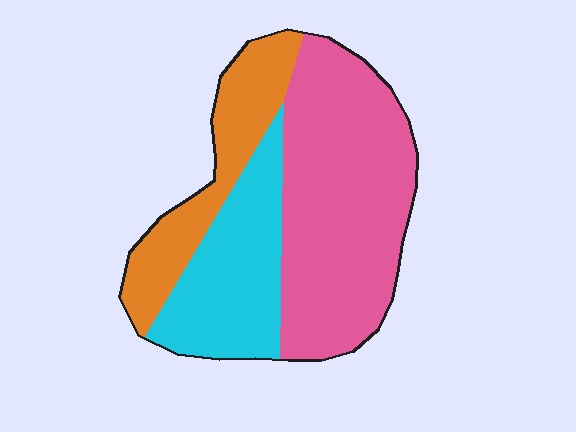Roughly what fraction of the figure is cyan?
Cyan takes up about one quarter (1/4) of the figure.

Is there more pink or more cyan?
Pink.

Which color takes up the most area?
Pink, at roughly 50%.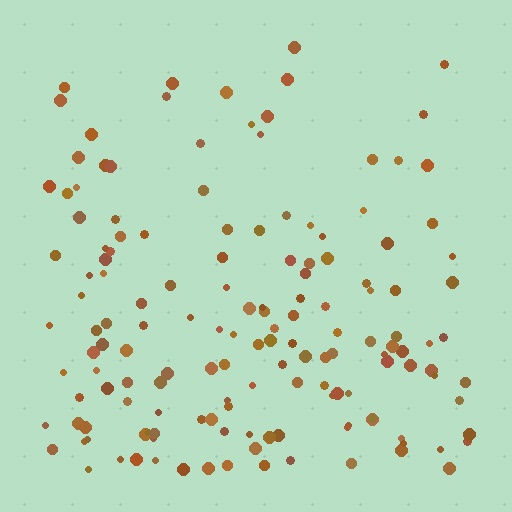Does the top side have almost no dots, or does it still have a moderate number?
Still a moderate number, just noticeably fewer than the bottom.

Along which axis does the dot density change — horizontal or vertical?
Vertical.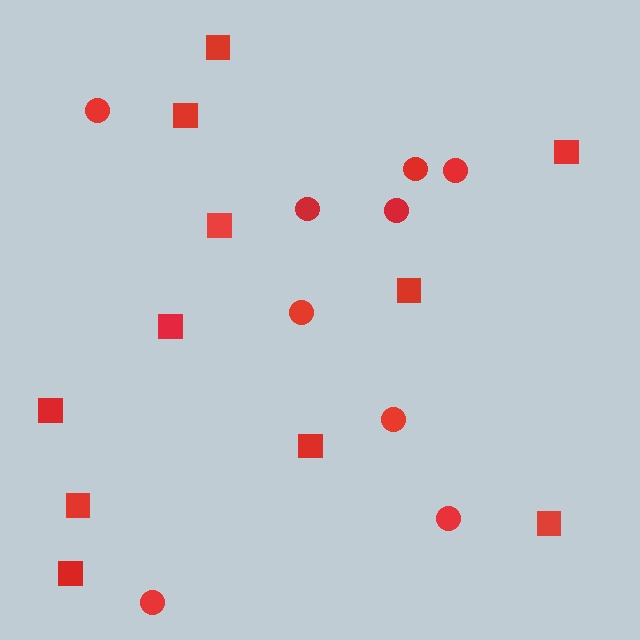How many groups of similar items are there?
There are 2 groups: one group of squares (11) and one group of circles (9).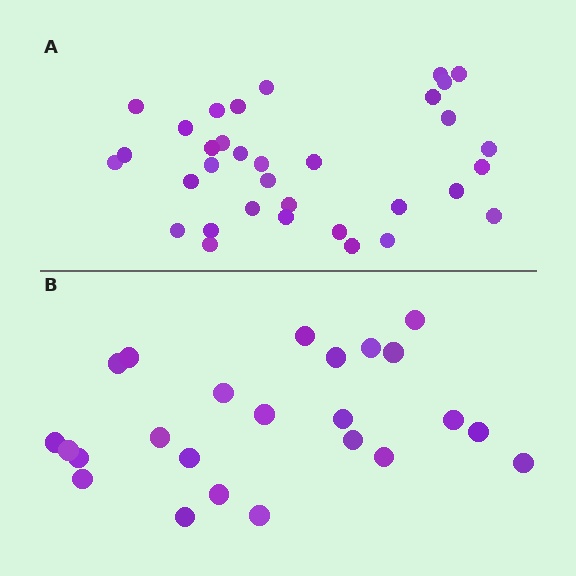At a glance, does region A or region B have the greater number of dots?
Region A (the top region) has more dots.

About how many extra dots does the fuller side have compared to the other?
Region A has roughly 10 or so more dots than region B.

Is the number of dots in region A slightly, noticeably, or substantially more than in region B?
Region A has noticeably more, but not dramatically so. The ratio is roughly 1.4 to 1.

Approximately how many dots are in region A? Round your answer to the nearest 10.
About 30 dots. (The exact count is 34, which rounds to 30.)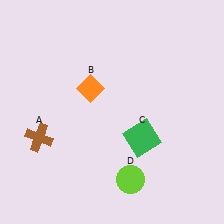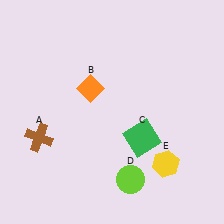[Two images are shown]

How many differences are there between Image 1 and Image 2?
There is 1 difference between the two images.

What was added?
A yellow hexagon (E) was added in Image 2.